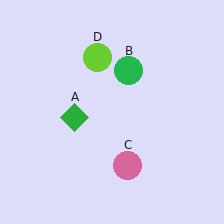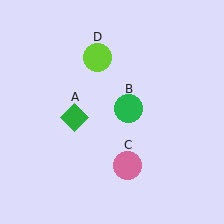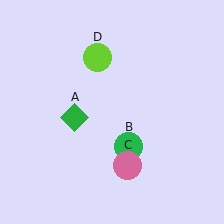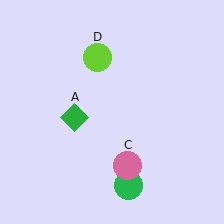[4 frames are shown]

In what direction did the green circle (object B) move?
The green circle (object B) moved down.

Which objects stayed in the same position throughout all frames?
Green diamond (object A) and pink circle (object C) and lime circle (object D) remained stationary.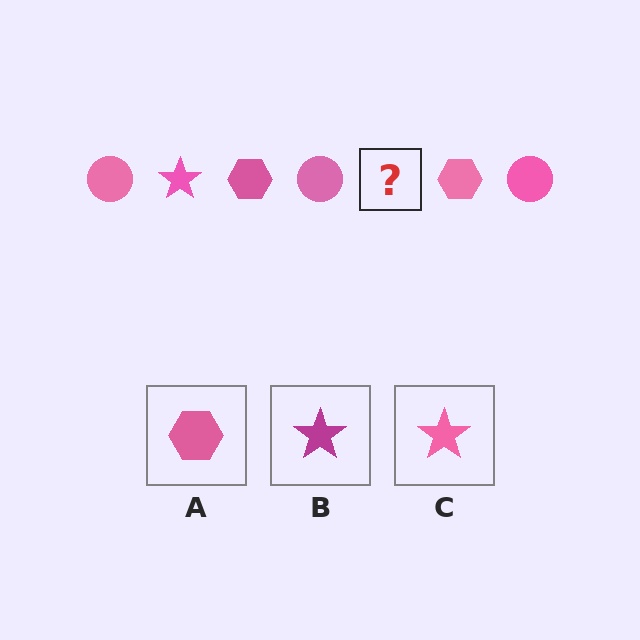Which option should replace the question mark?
Option C.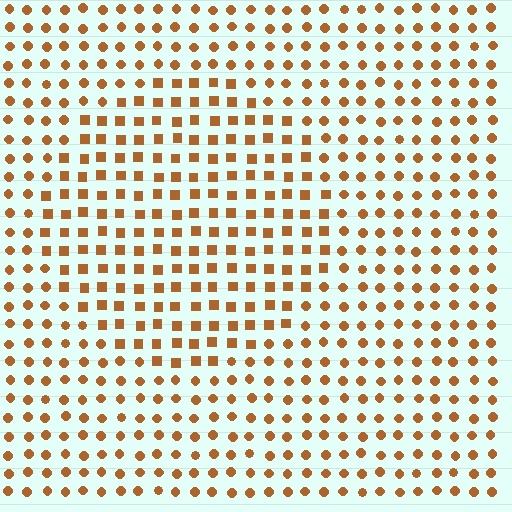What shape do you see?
I see a circle.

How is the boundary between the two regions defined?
The boundary is defined by a change in element shape: squares inside vs. circles outside. All elements share the same color and spacing.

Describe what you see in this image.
The image is filled with small brown elements arranged in a uniform grid. A circle-shaped region contains squares, while the surrounding area contains circles. The boundary is defined purely by the change in element shape.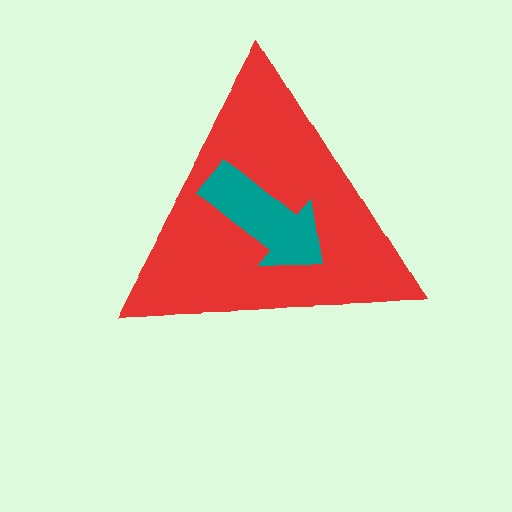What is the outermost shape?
The red triangle.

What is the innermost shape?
The teal arrow.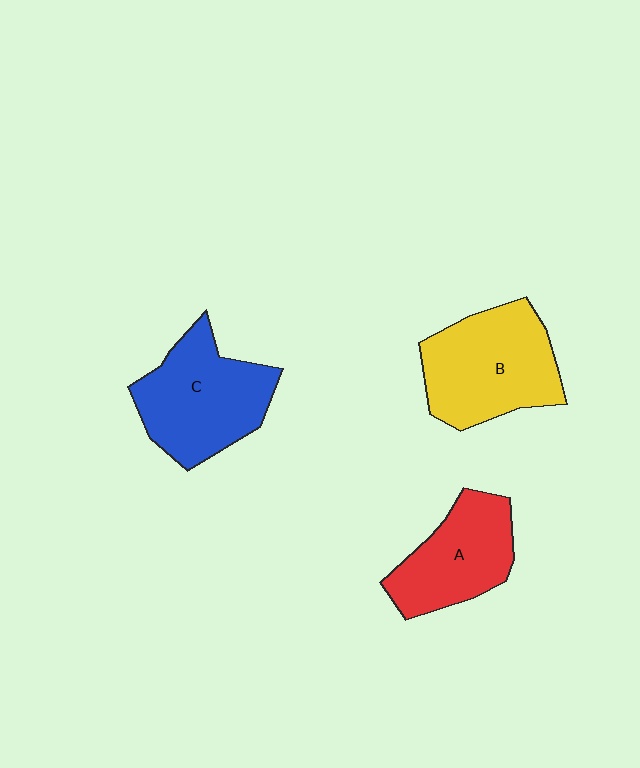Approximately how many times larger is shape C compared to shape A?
Approximately 1.3 times.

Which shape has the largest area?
Shape B (yellow).